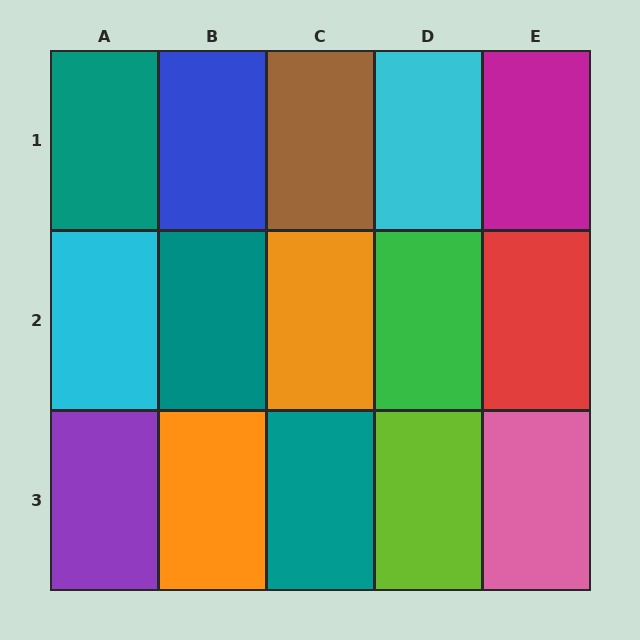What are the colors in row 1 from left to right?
Teal, blue, brown, cyan, magenta.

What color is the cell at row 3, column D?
Lime.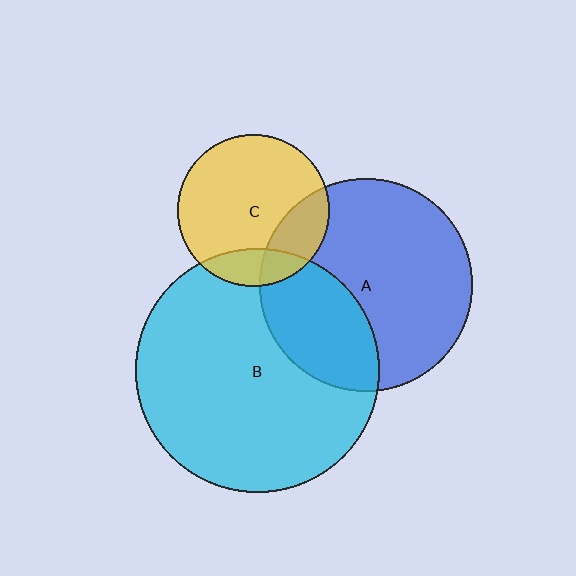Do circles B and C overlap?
Yes.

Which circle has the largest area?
Circle B (cyan).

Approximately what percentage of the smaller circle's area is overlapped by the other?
Approximately 15%.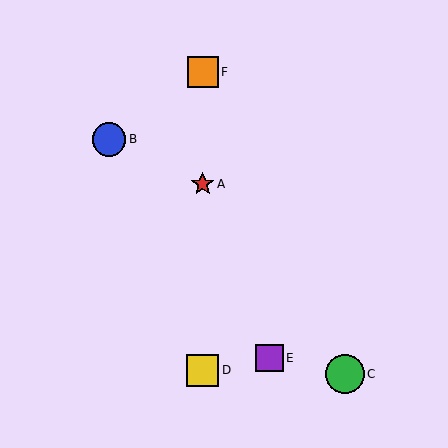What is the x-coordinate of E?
Object E is at x≈269.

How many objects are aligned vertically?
3 objects (A, D, F) are aligned vertically.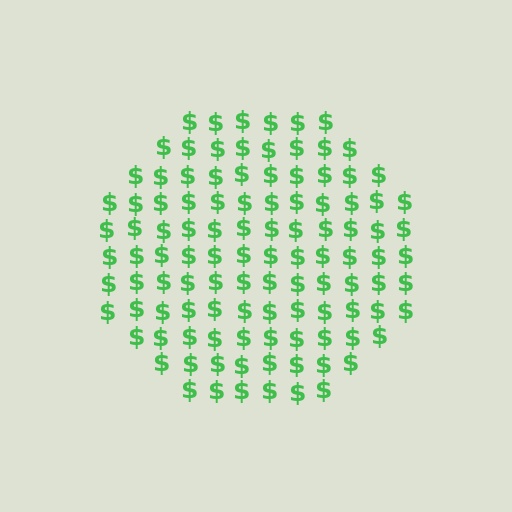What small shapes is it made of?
It is made of small dollar signs.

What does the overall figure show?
The overall figure shows a circle.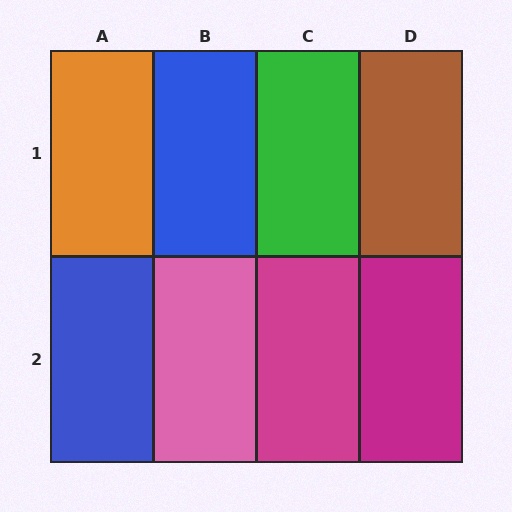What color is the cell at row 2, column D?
Magenta.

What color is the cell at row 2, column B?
Pink.